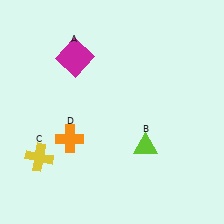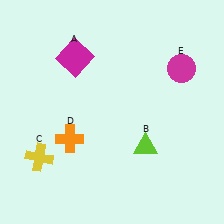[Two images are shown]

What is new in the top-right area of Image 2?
A magenta circle (E) was added in the top-right area of Image 2.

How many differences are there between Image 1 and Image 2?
There is 1 difference between the two images.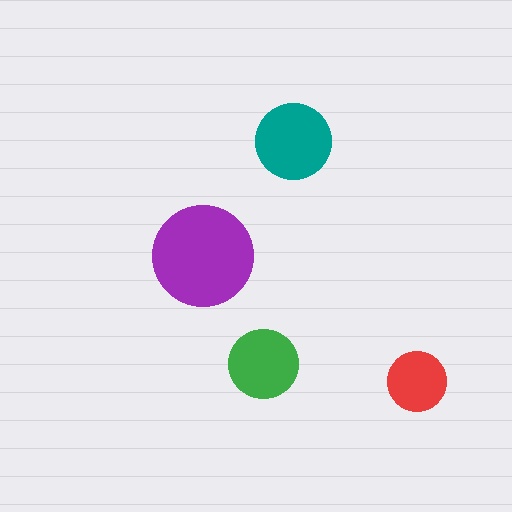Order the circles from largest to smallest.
the purple one, the teal one, the green one, the red one.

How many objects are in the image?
There are 4 objects in the image.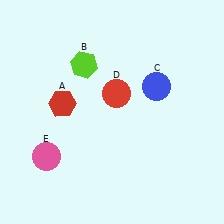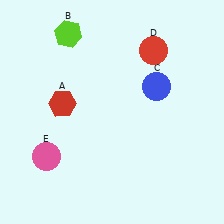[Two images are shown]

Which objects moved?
The objects that moved are: the lime hexagon (B), the red circle (D).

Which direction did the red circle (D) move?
The red circle (D) moved up.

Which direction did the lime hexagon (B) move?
The lime hexagon (B) moved up.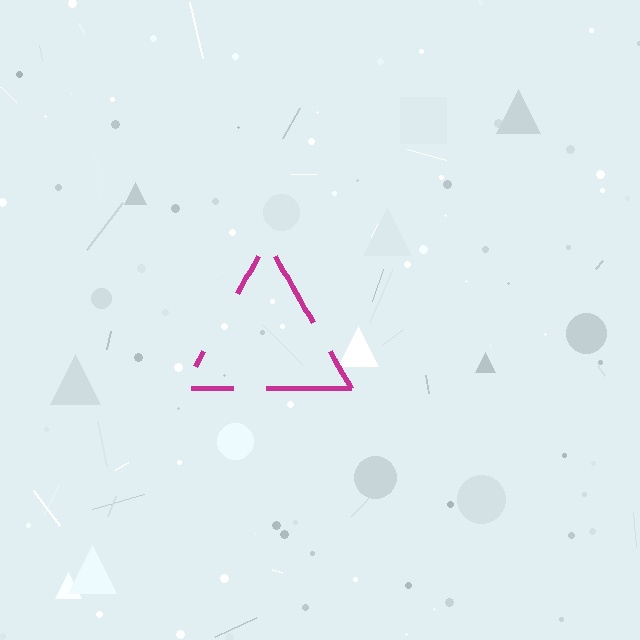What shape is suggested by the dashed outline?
The dashed outline suggests a triangle.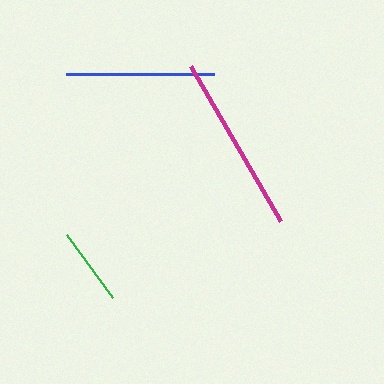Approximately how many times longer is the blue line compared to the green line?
The blue line is approximately 1.9 times the length of the green line.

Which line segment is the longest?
The magenta line is the longest at approximately 179 pixels.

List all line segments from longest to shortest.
From longest to shortest: magenta, blue, green.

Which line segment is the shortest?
The green line is the shortest at approximately 78 pixels.